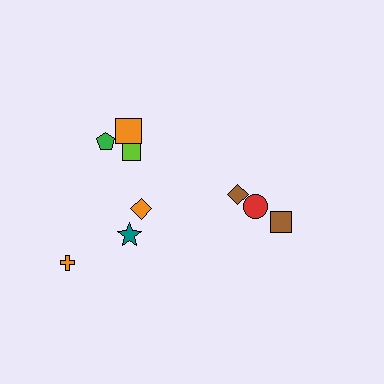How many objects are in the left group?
There are 6 objects.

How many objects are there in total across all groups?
There are 9 objects.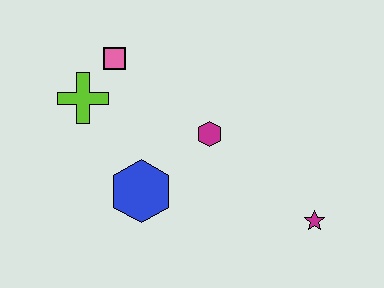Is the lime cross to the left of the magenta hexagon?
Yes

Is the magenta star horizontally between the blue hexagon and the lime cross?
No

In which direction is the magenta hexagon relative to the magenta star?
The magenta hexagon is to the left of the magenta star.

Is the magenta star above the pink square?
No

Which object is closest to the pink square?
The lime cross is closest to the pink square.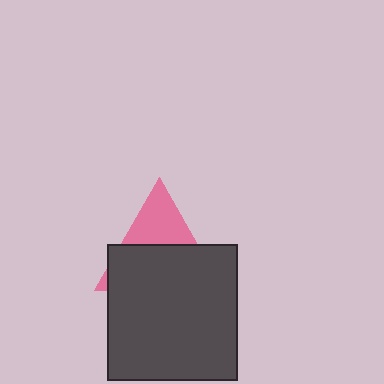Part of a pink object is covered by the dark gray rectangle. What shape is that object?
It is a triangle.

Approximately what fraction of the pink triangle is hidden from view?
Roughly 64% of the pink triangle is hidden behind the dark gray rectangle.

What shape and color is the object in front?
The object in front is a dark gray rectangle.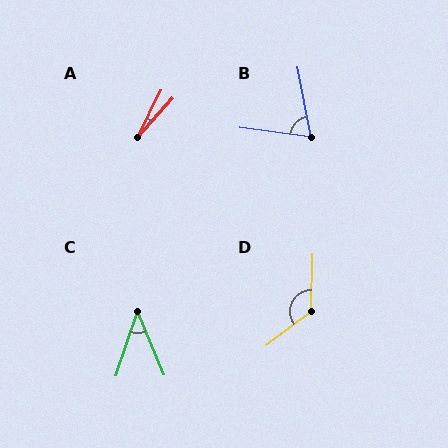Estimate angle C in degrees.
Approximately 41 degrees.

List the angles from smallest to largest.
A (15°), C (41°), B (71°), D (128°).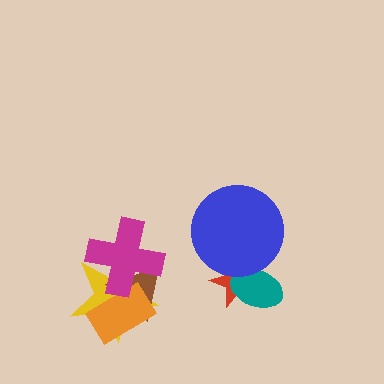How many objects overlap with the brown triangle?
3 objects overlap with the brown triangle.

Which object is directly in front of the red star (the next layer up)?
The teal ellipse is directly in front of the red star.